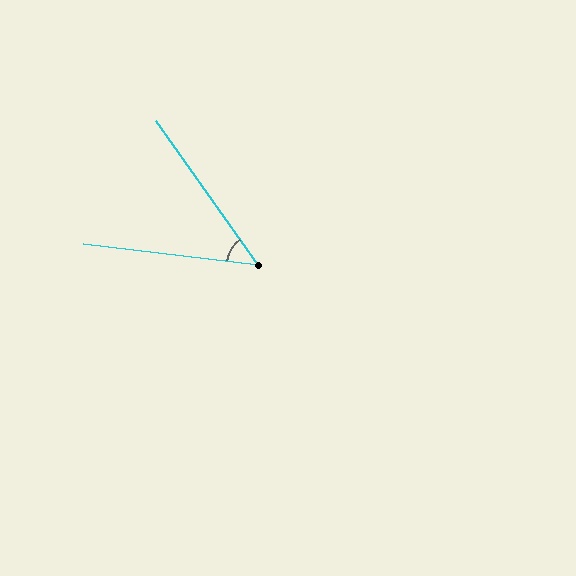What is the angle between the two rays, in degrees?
Approximately 48 degrees.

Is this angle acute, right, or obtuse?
It is acute.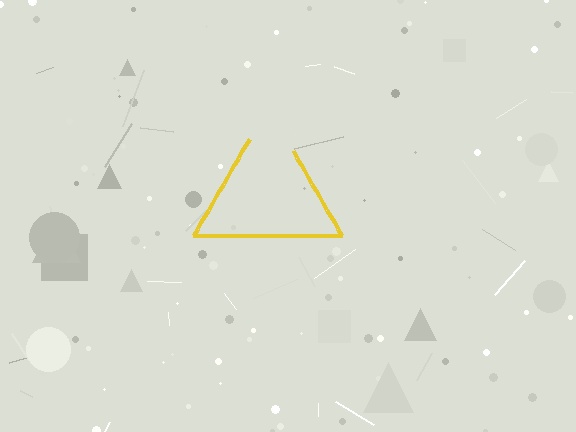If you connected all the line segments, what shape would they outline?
They would outline a triangle.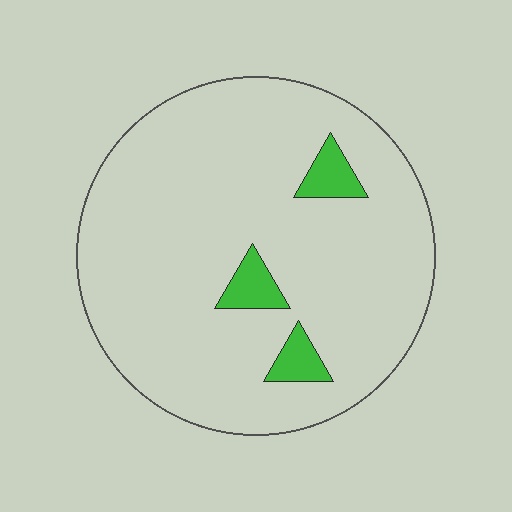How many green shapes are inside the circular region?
3.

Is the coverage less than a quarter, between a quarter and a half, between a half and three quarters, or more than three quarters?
Less than a quarter.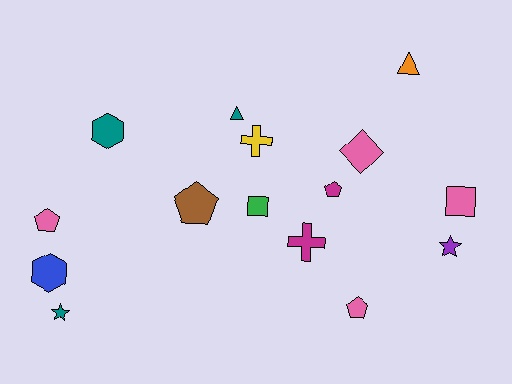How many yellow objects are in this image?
There is 1 yellow object.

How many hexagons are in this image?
There are 2 hexagons.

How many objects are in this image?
There are 15 objects.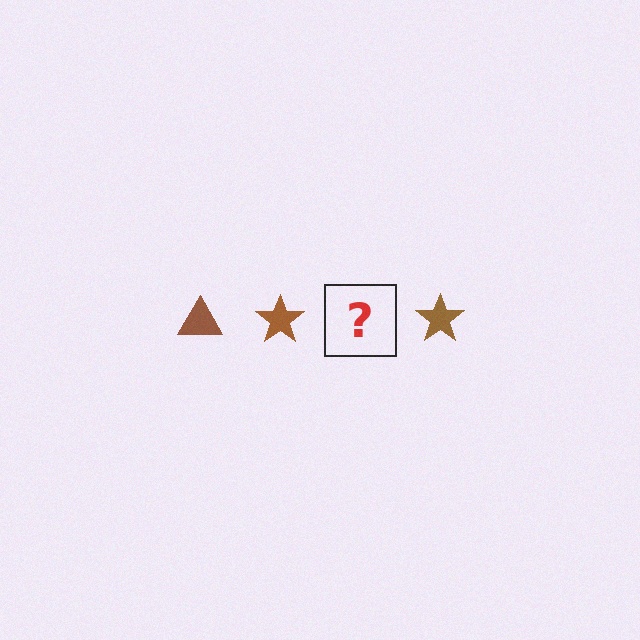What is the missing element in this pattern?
The missing element is a brown triangle.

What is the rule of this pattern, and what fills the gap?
The rule is that the pattern cycles through triangle, star shapes in brown. The gap should be filled with a brown triangle.